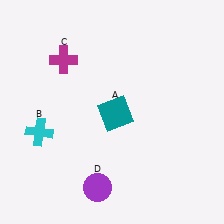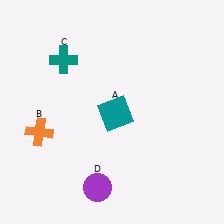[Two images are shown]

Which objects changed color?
B changed from cyan to orange. C changed from magenta to teal.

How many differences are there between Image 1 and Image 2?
There are 2 differences between the two images.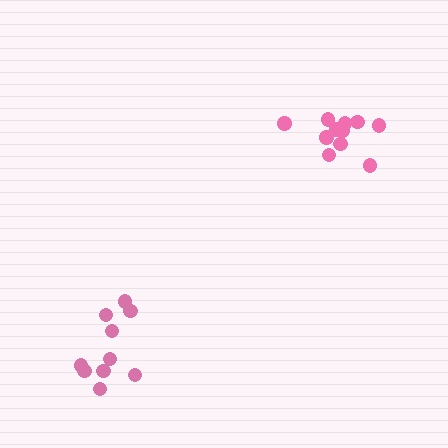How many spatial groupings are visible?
There are 2 spatial groupings.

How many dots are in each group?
Group 1: 11 dots, Group 2: 10 dots (21 total).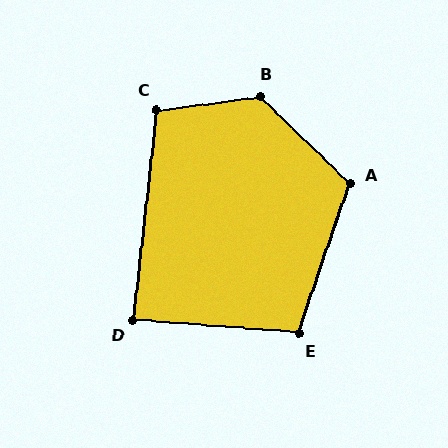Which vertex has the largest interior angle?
B, at approximately 128 degrees.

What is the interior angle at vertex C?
Approximately 104 degrees (obtuse).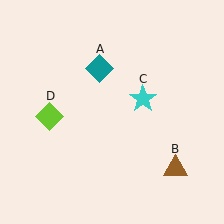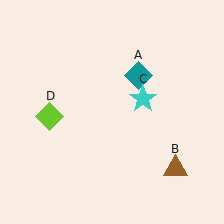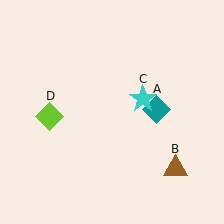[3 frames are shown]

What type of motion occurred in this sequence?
The teal diamond (object A) rotated clockwise around the center of the scene.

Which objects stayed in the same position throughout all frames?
Brown triangle (object B) and cyan star (object C) and lime diamond (object D) remained stationary.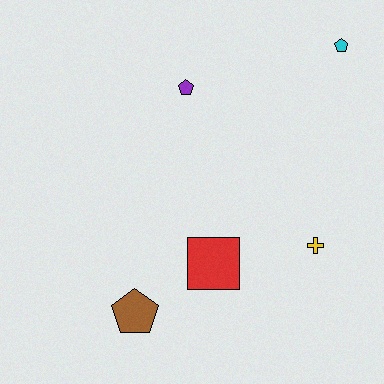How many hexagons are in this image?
There are no hexagons.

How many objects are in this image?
There are 5 objects.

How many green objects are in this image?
There are no green objects.